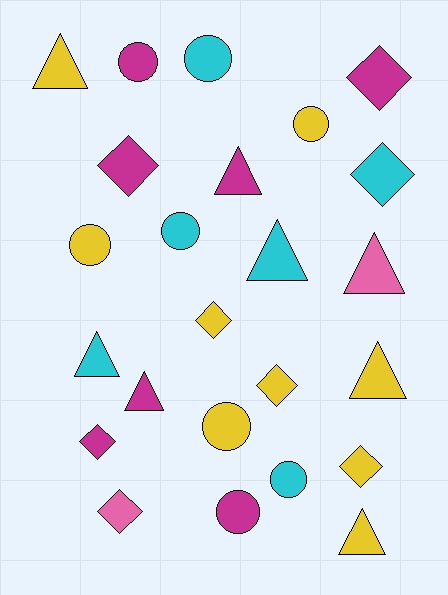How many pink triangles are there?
There is 1 pink triangle.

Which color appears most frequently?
Yellow, with 9 objects.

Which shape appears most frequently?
Triangle, with 8 objects.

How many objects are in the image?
There are 24 objects.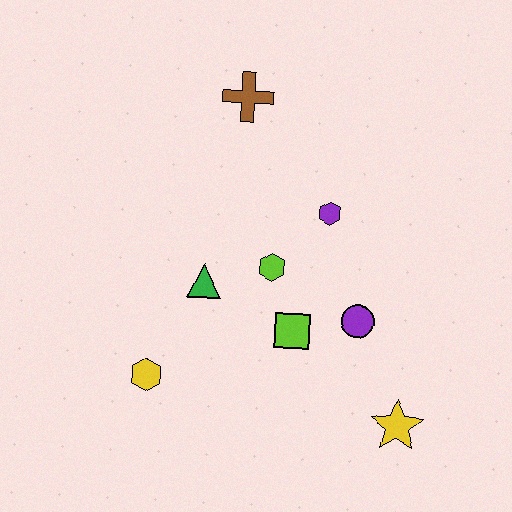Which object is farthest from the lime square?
The brown cross is farthest from the lime square.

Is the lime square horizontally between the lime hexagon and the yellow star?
Yes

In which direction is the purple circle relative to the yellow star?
The purple circle is above the yellow star.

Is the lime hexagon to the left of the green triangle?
No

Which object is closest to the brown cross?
The purple hexagon is closest to the brown cross.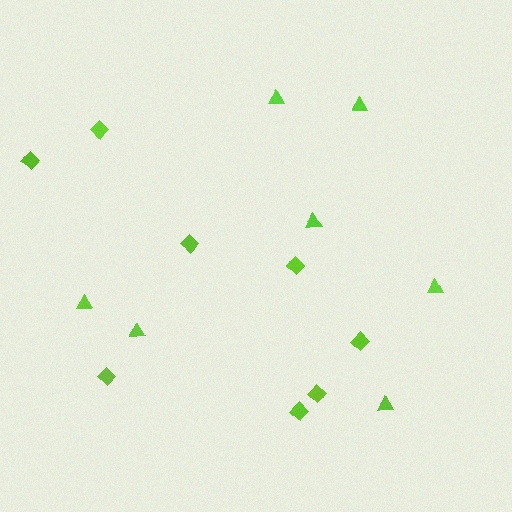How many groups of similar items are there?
There are 2 groups: one group of triangles (7) and one group of diamonds (8).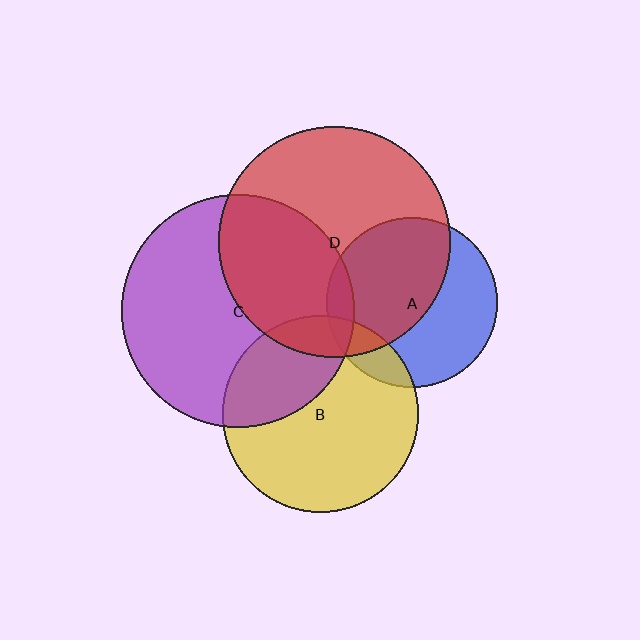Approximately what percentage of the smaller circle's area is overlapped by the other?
Approximately 10%.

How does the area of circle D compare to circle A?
Approximately 1.9 times.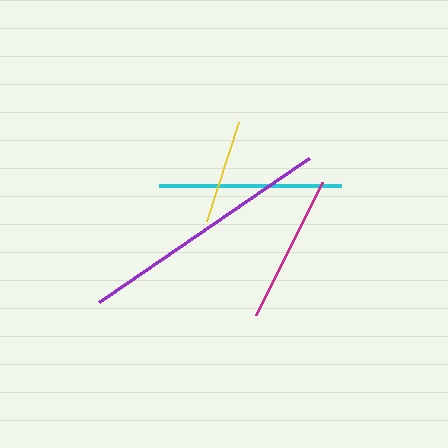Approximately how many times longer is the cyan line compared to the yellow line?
The cyan line is approximately 1.7 times the length of the yellow line.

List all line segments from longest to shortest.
From longest to shortest: purple, cyan, magenta, yellow.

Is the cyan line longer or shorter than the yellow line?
The cyan line is longer than the yellow line.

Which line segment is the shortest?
The yellow line is the shortest at approximately 105 pixels.